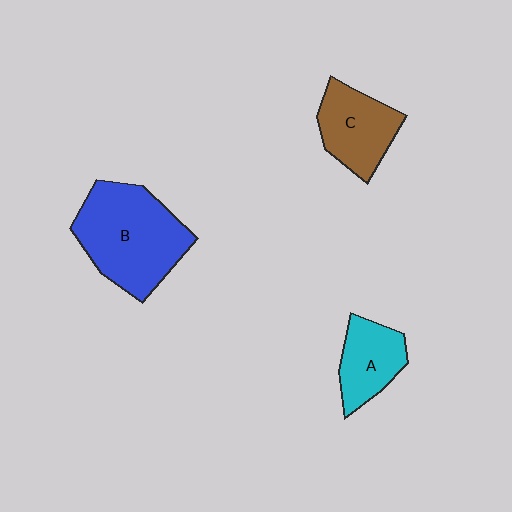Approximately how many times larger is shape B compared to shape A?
Approximately 2.0 times.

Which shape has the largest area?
Shape B (blue).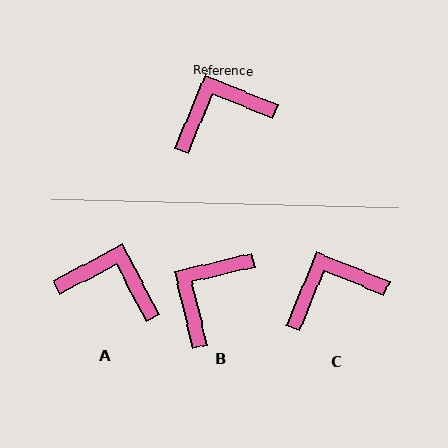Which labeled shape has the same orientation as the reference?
C.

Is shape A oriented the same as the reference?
No, it is off by about 40 degrees.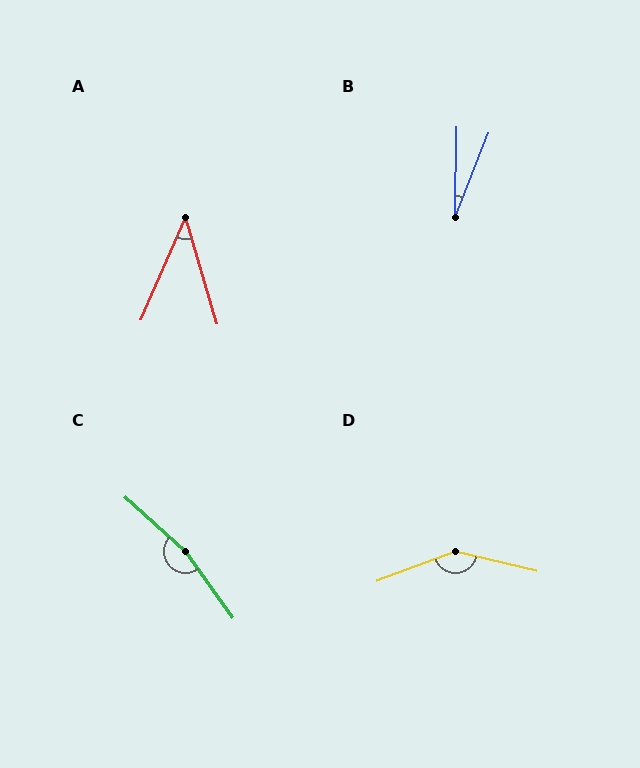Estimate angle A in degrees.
Approximately 40 degrees.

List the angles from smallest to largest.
B (20°), A (40°), D (146°), C (168°).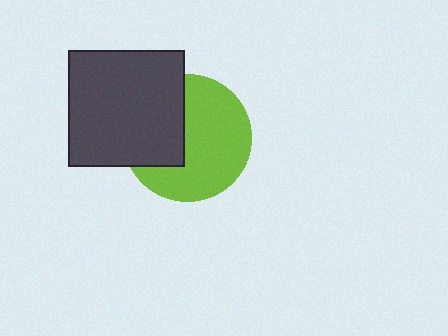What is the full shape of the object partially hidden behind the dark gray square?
The partially hidden object is a lime circle.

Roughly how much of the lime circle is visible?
About half of it is visible (roughly 62%).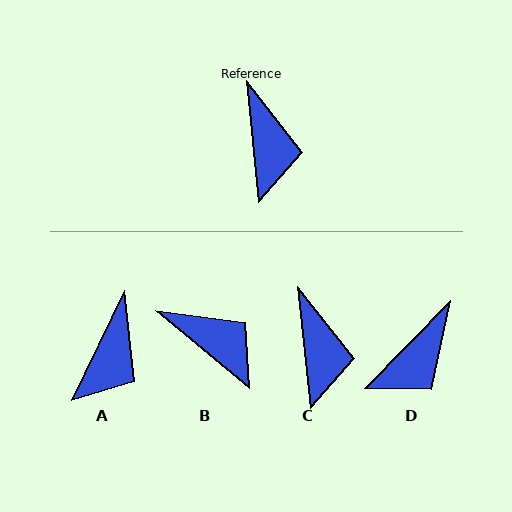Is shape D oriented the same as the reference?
No, it is off by about 50 degrees.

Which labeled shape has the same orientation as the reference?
C.